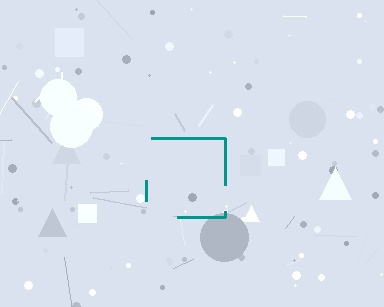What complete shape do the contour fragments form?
The contour fragments form a square.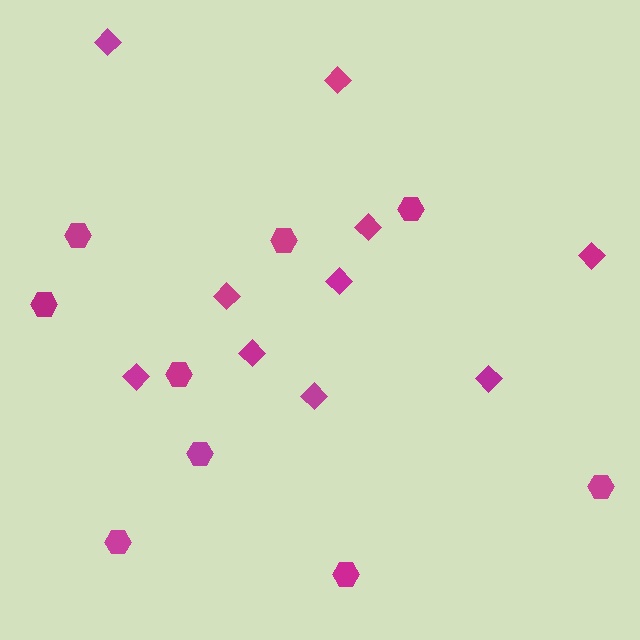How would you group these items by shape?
There are 2 groups: one group of diamonds (10) and one group of hexagons (9).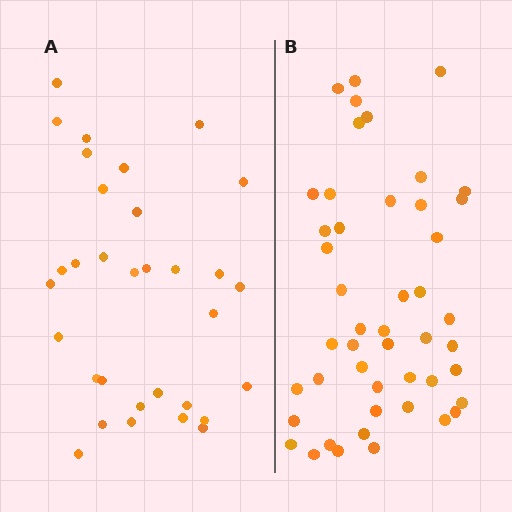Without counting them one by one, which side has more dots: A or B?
Region B (the right region) has more dots.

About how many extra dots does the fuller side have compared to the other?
Region B has approximately 15 more dots than region A.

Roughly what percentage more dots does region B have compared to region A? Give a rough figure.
About 45% more.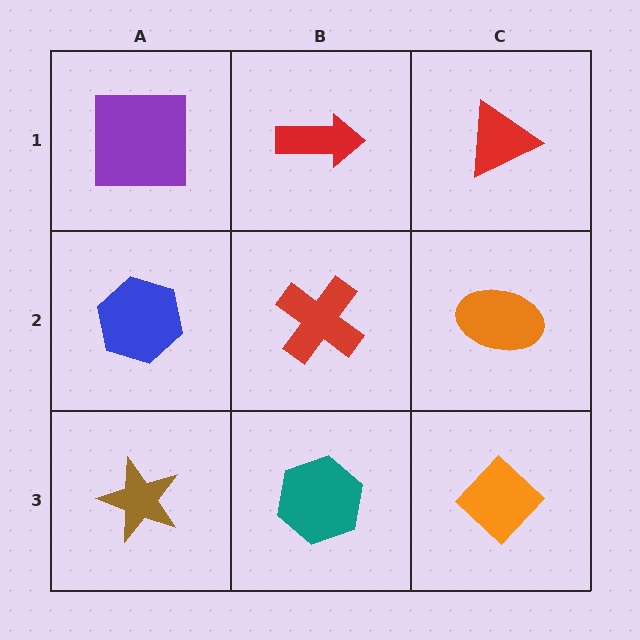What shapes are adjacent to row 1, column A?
A blue hexagon (row 2, column A), a red arrow (row 1, column B).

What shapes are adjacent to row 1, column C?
An orange ellipse (row 2, column C), a red arrow (row 1, column B).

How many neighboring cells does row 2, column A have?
3.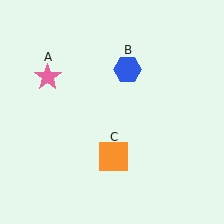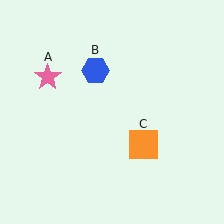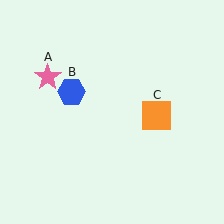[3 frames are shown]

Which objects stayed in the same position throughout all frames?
Pink star (object A) remained stationary.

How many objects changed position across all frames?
2 objects changed position: blue hexagon (object B), orange square (object C).